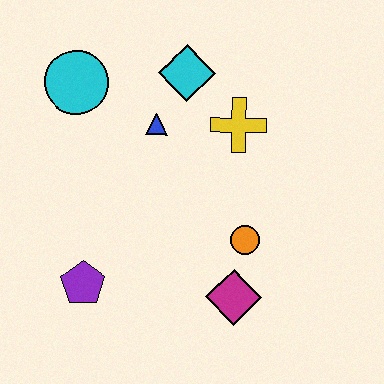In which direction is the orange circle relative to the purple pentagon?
The orange circle is to the right of the purple pentagon.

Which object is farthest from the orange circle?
The cyan circle is farthest from the orange circle.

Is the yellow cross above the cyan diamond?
No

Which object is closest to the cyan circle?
The blue triangle is closest to the cyan circle.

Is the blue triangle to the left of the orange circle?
Yes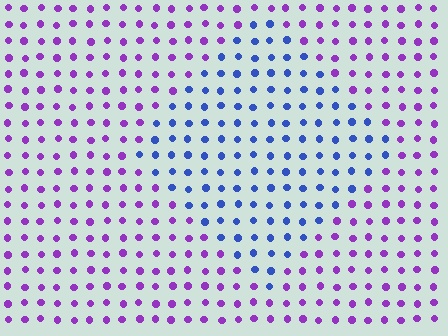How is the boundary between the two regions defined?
The boundary is defined purely by a slight shift in hue (about 55 degrees). Spacing, size, and orientation are identical on both sides.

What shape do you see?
I see a diamond.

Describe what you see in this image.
The image is filled with small purple elements in a uniform arrangement. A diamond-shaped region is visible where the elements are tinted to a slightly different hue, forming a subtle color boundary.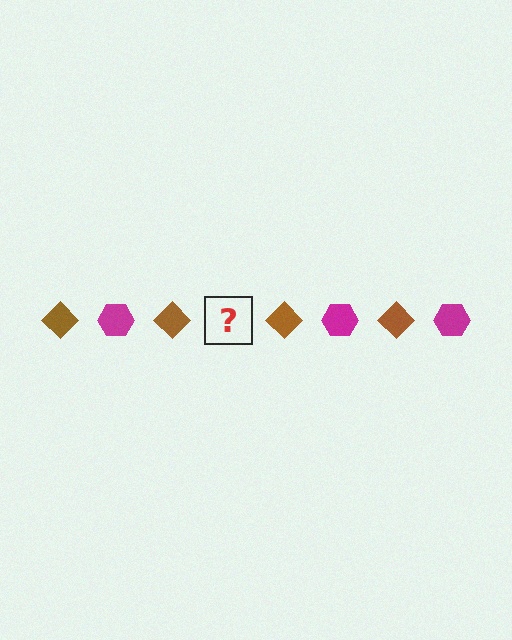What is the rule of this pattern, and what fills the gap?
The rule is that the pattern alternates between brown diamond and magenta hexagon. The gap should be filled with a magenta hexagon.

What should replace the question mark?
The question mark should be replaced with a magenta hexagon.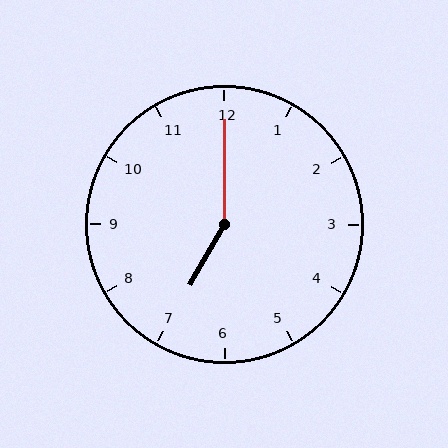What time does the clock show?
7:00.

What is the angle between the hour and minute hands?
Approximately 150 degrees.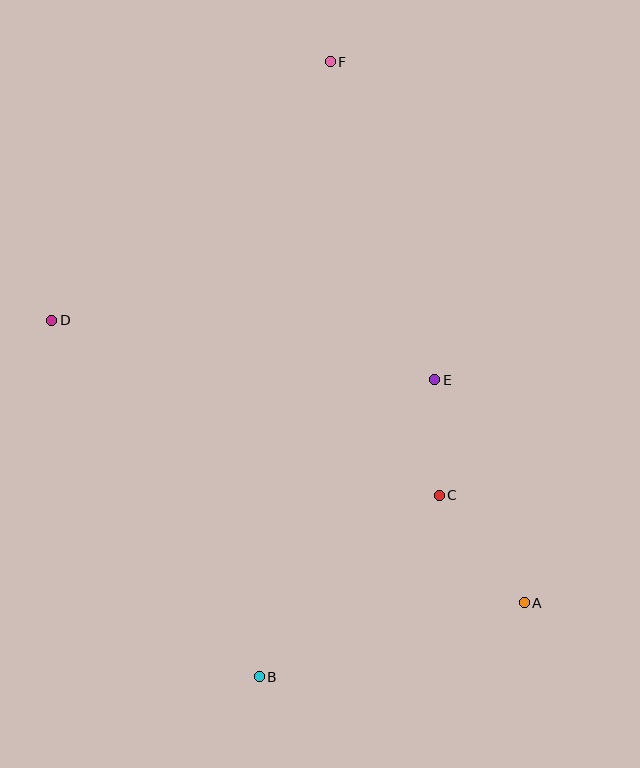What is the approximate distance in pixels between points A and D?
The distance between A and D is approximately 550 pixels.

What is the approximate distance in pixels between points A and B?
The distance between A and B is approximately 275 pixels.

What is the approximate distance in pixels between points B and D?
The distance between B and D is approximately 412 pixels.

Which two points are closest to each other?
Points C and E are closest to each other.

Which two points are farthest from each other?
Points B and F are farthest from each other.